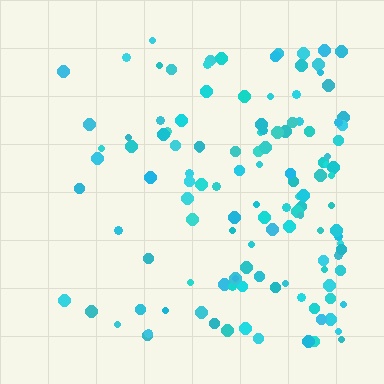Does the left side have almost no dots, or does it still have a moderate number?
Still a moderate number, just noticeably fewer than the right.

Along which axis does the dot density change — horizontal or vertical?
Horizontal.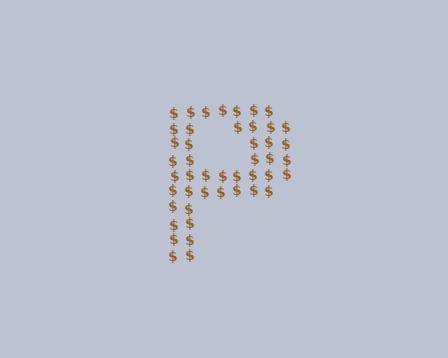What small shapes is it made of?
It is made of small dollar signs.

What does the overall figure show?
The overall figure shows the letter P.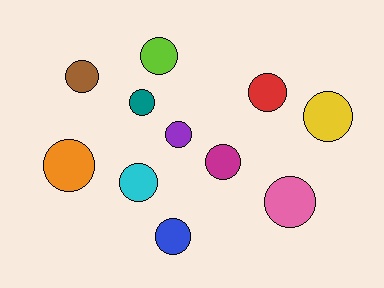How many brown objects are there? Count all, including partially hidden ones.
There is 1 brown object.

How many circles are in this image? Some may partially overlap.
There are 11 circles.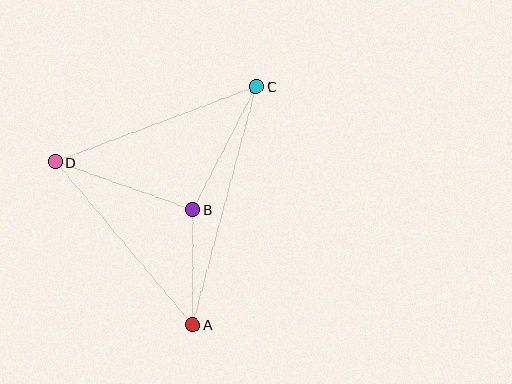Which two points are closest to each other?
Points A and B are closest to each other.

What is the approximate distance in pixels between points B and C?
The distance between B and C is approximately 139 pixels.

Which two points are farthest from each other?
Points A and C are farthest from each other.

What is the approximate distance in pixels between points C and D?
The distance between C and D is approximately 215 pixels.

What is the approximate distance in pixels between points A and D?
The distance between A and D is approximately 213 pixels.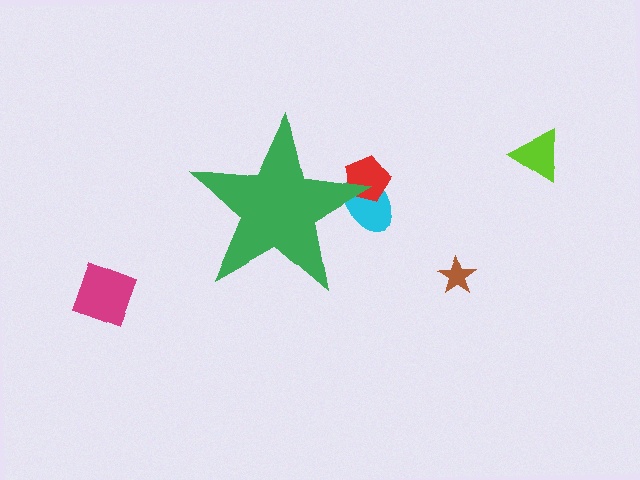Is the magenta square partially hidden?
No, the magenta square is fully visible.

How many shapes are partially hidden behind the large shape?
2 shapes are partially hidden.